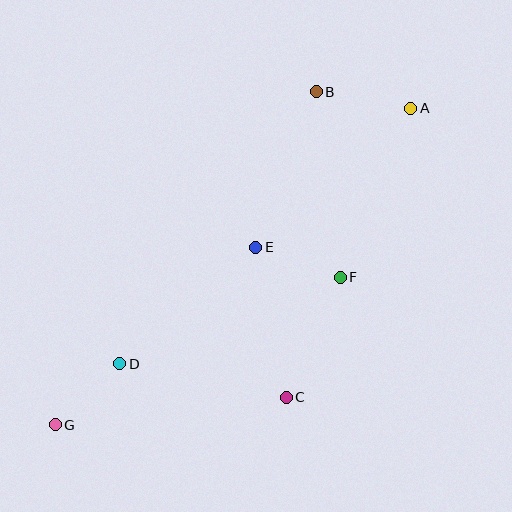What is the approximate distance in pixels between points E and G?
The distance between E and G is approximately 268 pixels.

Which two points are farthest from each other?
Points A and G are farthest from each other.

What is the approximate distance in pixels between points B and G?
The distance between B and G is approximately 423 pixels.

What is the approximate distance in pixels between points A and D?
The distance between A and D is approximately 387 pixels.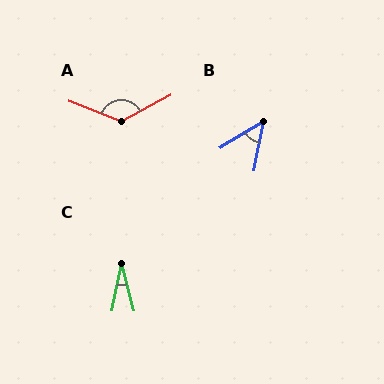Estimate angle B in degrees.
Approximately 48 degrees.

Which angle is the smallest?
C, at approximately 26 degrees.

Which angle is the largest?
A, at approximately 131 degrees.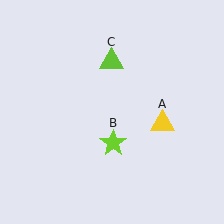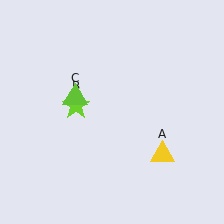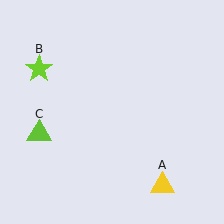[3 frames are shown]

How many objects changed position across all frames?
3 objects changed position: yellow triangle (object A), lime star (object B), lime triangle (object C).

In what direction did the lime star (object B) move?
The lime star (object B) moved up and to the left.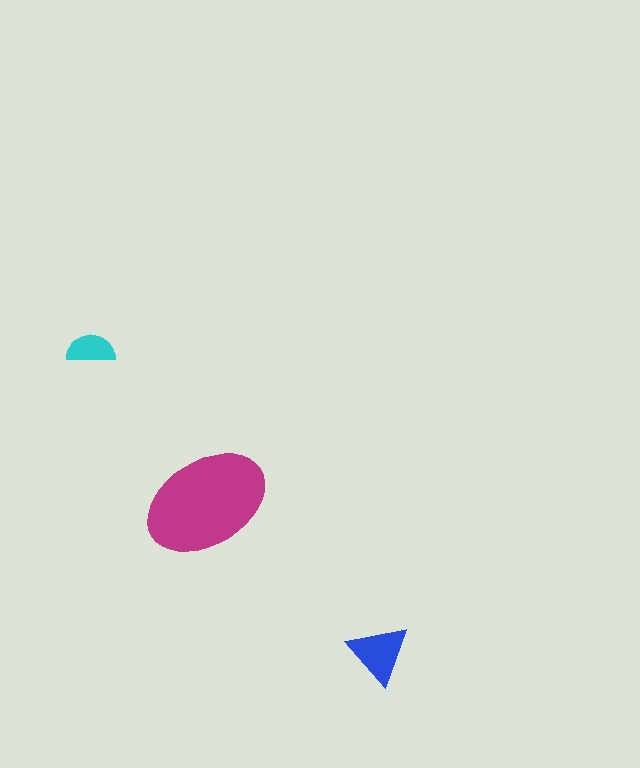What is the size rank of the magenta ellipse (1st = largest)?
1st.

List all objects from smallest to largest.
The cyan semicircle, the blue triangle, the magenta ellipse.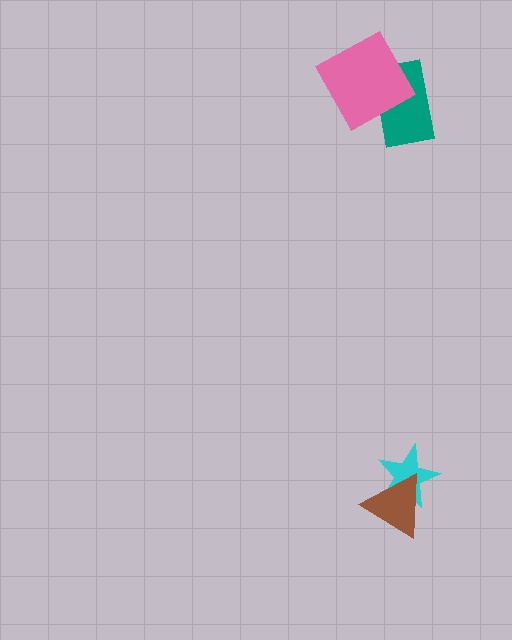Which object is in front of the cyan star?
The brown triangle is in front of the cyan star.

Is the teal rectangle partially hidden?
Yes, it is partially covered by another shape.